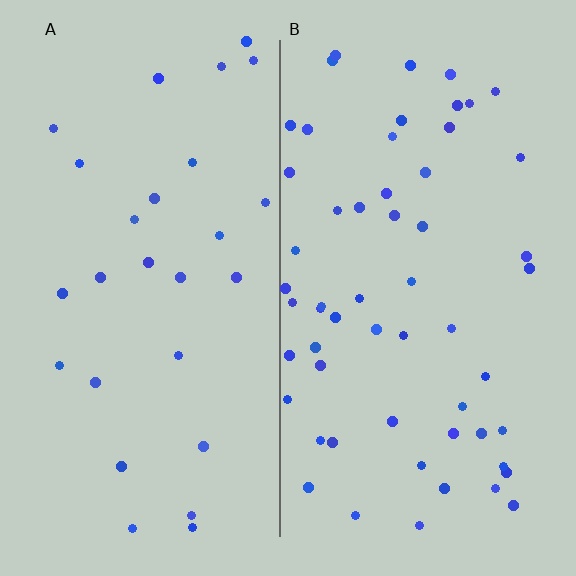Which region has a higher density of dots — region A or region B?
B (the right).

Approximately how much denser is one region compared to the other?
Approximately 2.1× — region B over region A.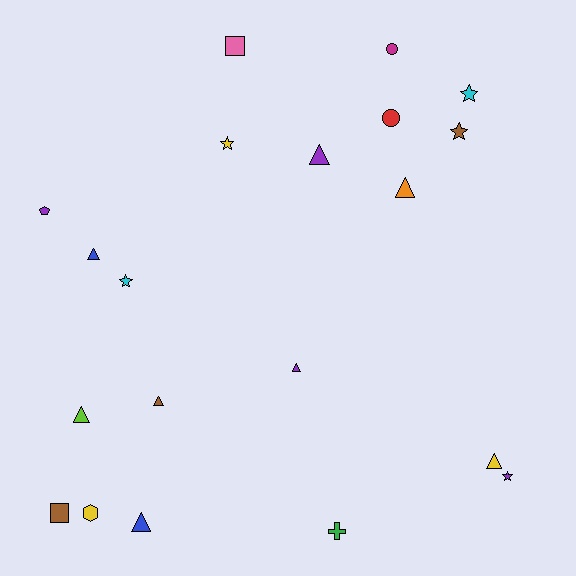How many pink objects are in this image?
There is 1 pink object.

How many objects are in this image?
There are 20 objects.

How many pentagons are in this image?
There is 1 pentagon.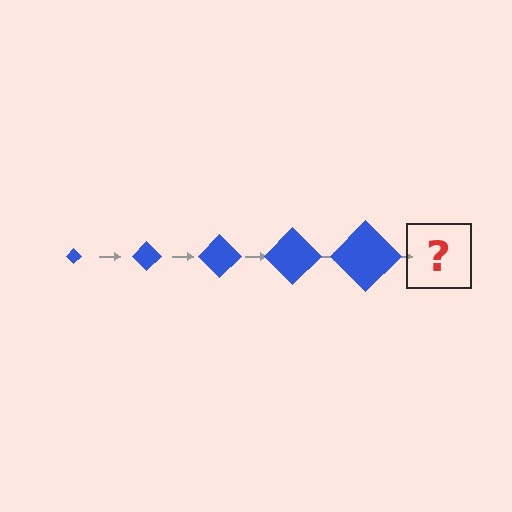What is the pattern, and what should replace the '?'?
The pattern is that the diamond gets progressively larger each step. The '?' should be a blue diamond, larger than the previous one.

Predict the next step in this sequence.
The next step is a blue diamond, larger than the previous one.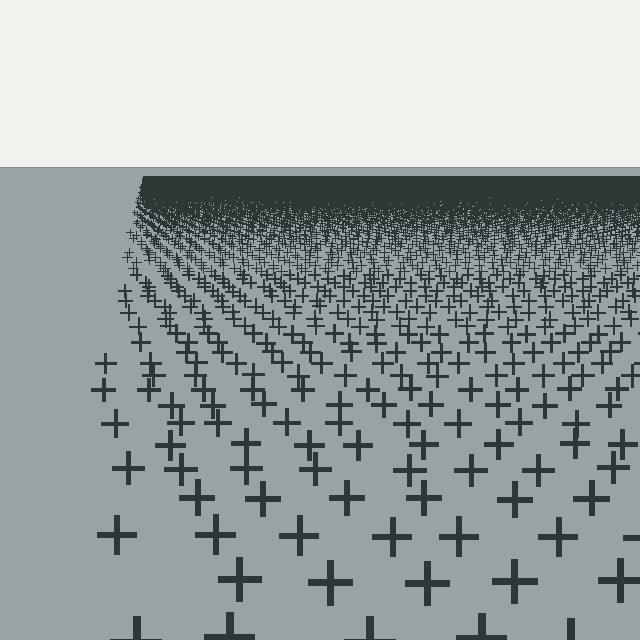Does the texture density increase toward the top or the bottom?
Density increases toward the top.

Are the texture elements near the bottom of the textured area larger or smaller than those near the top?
Larger. Near the bottom, elements are closer to the viewer and appear at a bigger on-screen size.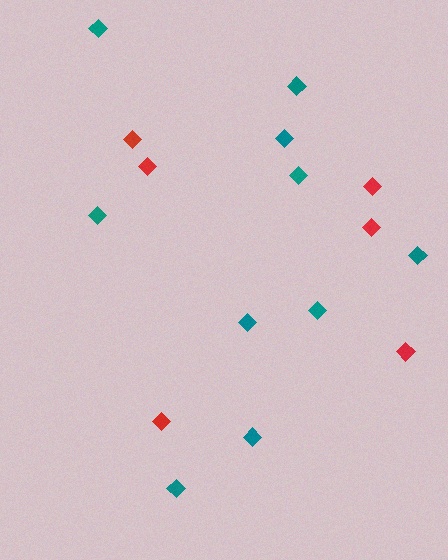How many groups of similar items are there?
There are 2 groups: one group of teal diamonds (10) and one group of red diamonds (6).